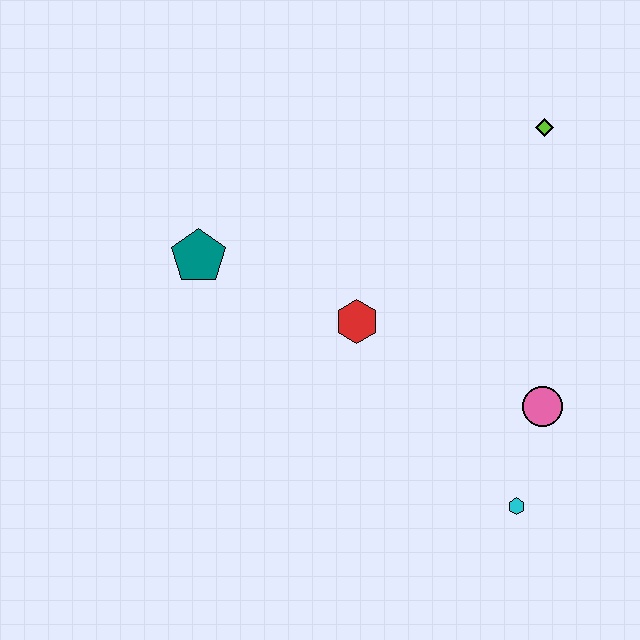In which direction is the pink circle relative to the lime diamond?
The pink circle is below the lime diamond.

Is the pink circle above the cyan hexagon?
Yes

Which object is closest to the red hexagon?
The teal pentagon is closest to the red hexagon.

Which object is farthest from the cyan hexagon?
The teal pentagon is farthest from the cyan hexagon.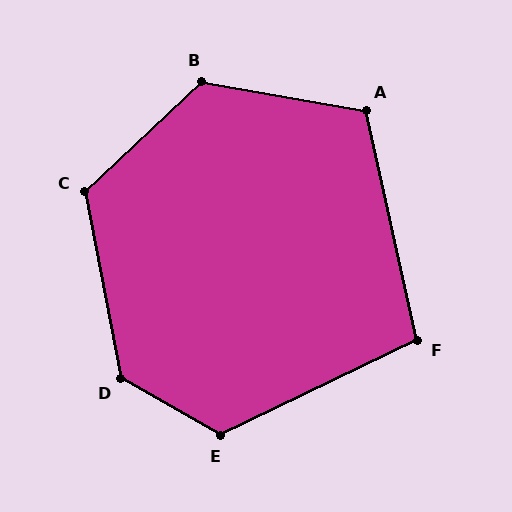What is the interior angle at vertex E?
Approximately 125 degrees (obtuse).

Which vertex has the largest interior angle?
D, at approximately 130 degrees.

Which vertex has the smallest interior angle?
F, at approximately 103 degrees.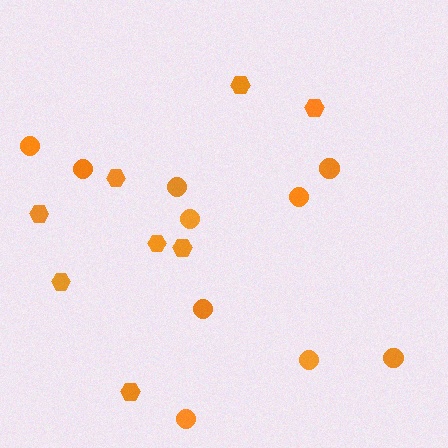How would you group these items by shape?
There are 2 groups: one group of circles (10) and one group of hexagons (8).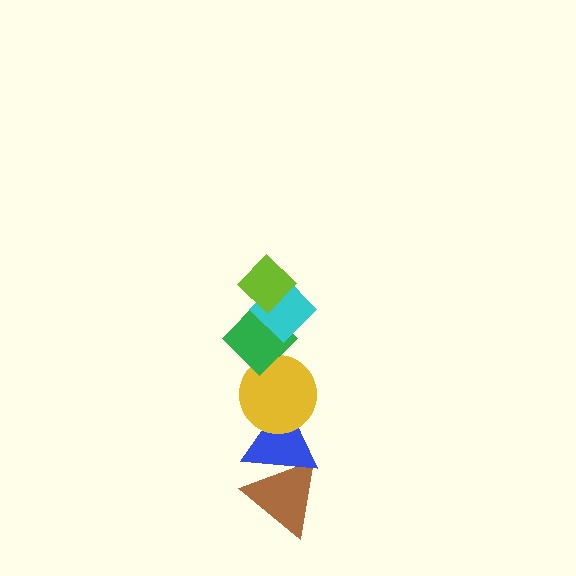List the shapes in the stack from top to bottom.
From top to bottom: the lime diamond, the cyan diamond, the green diamond, the yellow circle, the blue triangle, the brown triangle.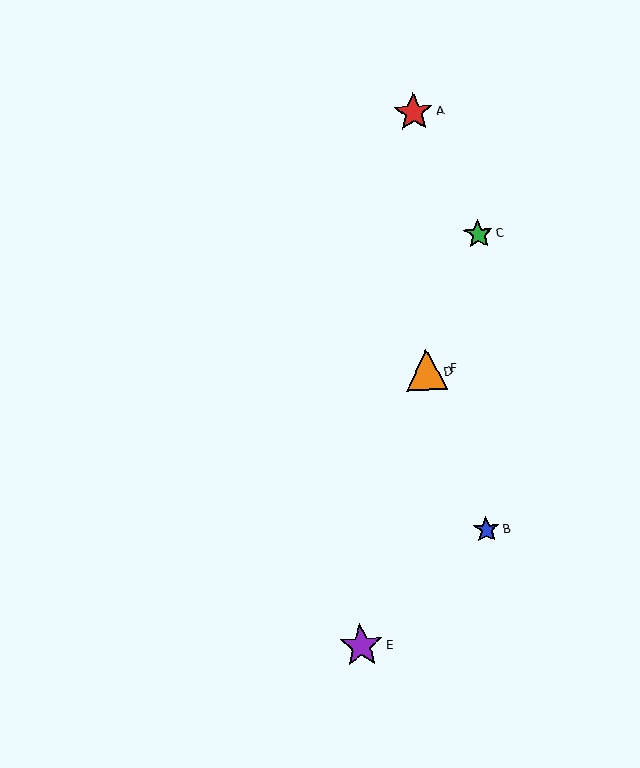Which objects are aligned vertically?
Objects A, D, F are aligned vertically.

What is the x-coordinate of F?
Object F is at x≈426.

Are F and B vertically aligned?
No, F is at x≈426 and B is at x≈486.